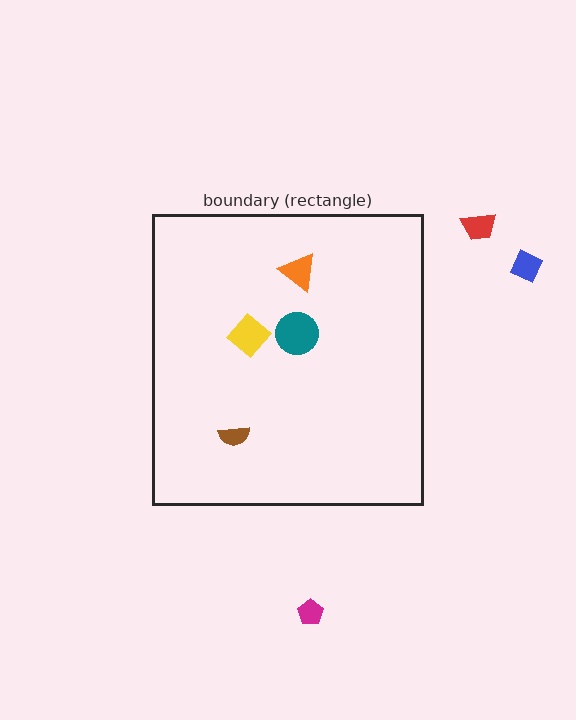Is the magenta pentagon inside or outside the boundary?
Outside.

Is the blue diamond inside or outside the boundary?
Outside.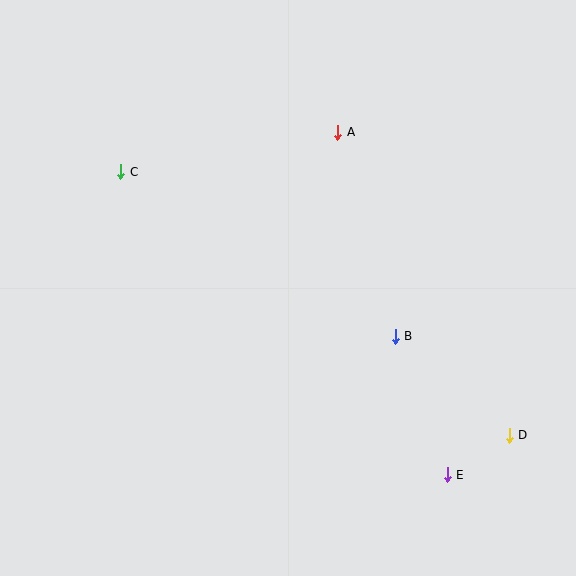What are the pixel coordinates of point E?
Point E is at (447, 475).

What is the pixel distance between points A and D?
The distance between A and D is 348 pixels.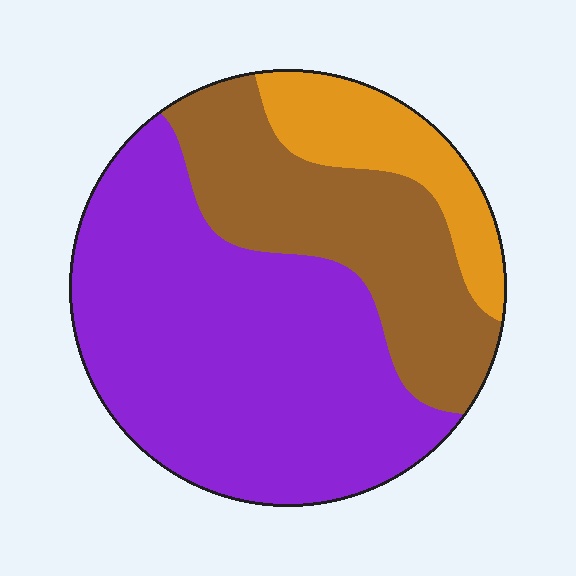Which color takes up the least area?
Orange, at roughly 15%.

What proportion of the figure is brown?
Brown covers 29% of the figure.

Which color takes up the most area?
Purple, at roughly 55%.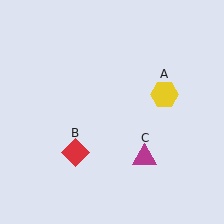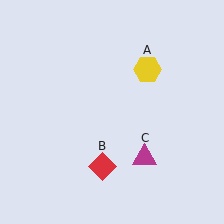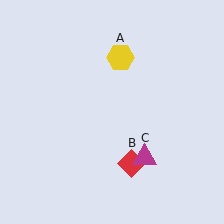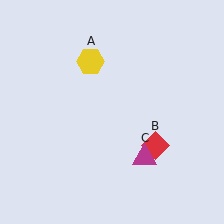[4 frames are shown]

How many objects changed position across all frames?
2 objects changed position: yellow hexagon (object A), red diamond (object B).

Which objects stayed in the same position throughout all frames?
Magenta triangle (object C) remained stationary.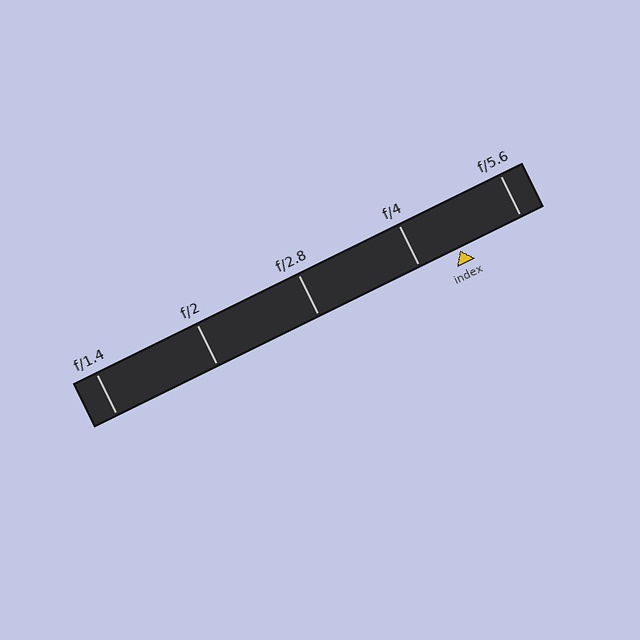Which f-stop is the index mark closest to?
The index mark is closest to f/4.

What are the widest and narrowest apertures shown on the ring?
The widest aperture shown is f/1.4 and the narrowest is f/5.6.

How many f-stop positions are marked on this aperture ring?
There are 5 f-stop positions marked.